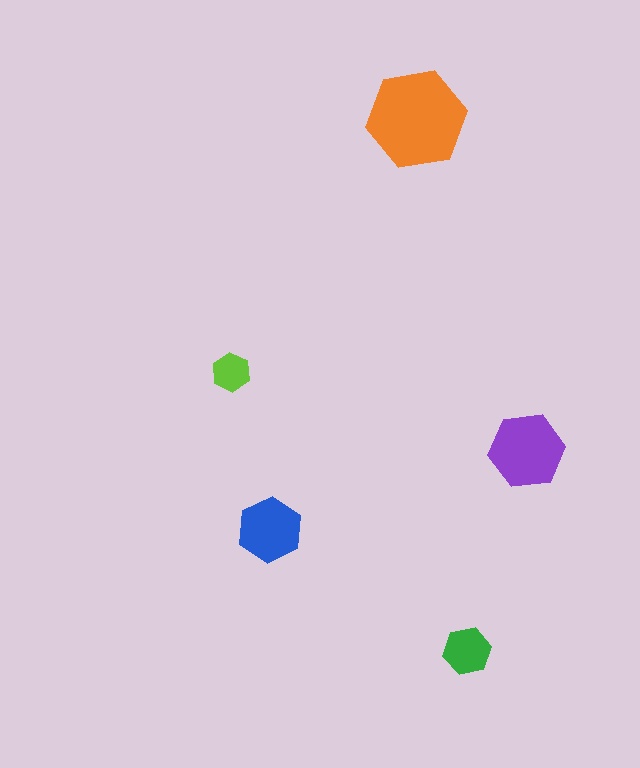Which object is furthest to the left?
The lime hexagon is leftmost.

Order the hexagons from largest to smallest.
the orange one, the purple one, the blue one, the green one, the lime one.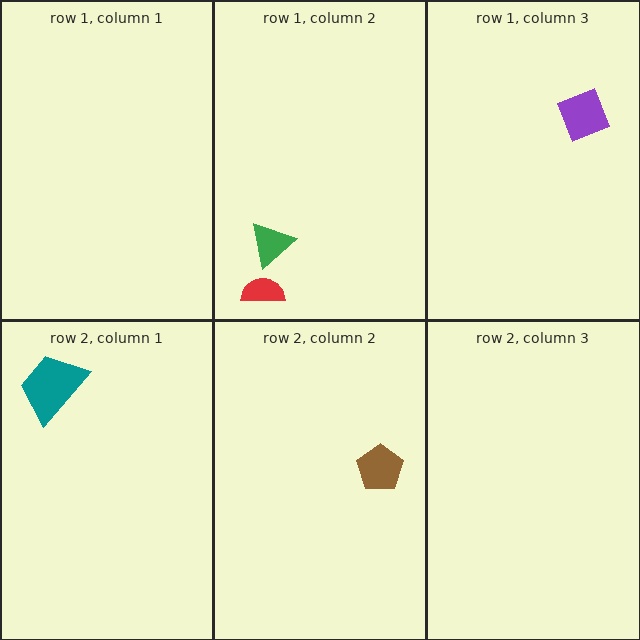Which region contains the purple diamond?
The row 1, column 3 region.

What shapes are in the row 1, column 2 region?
The green triangle, the red semicircle.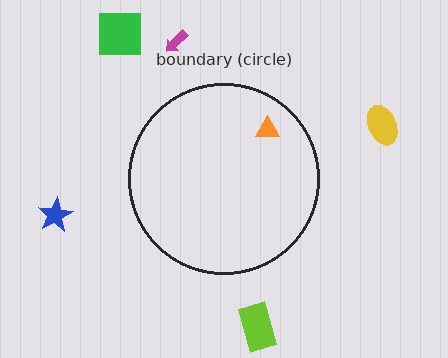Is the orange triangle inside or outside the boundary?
Inside.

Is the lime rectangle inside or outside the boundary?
Outside.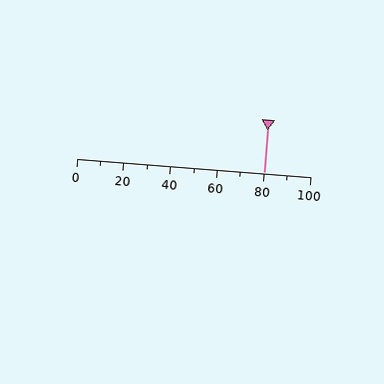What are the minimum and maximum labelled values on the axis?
The axis runs from 0 to 100.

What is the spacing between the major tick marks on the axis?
The major ticks are spaced 20 apart.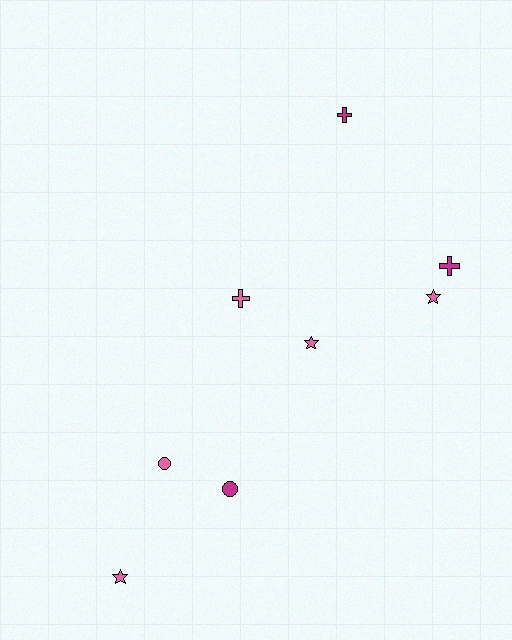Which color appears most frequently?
Pink, with 5 objects.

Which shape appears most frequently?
Cross, with 3 objects.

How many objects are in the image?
There are 8 objects.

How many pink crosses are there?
There is 1 pink cross.